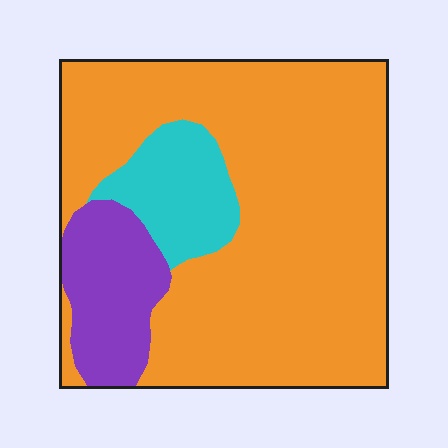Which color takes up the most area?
Orange, at roughly 75%.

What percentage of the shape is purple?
Purple covers around 15% of the shape.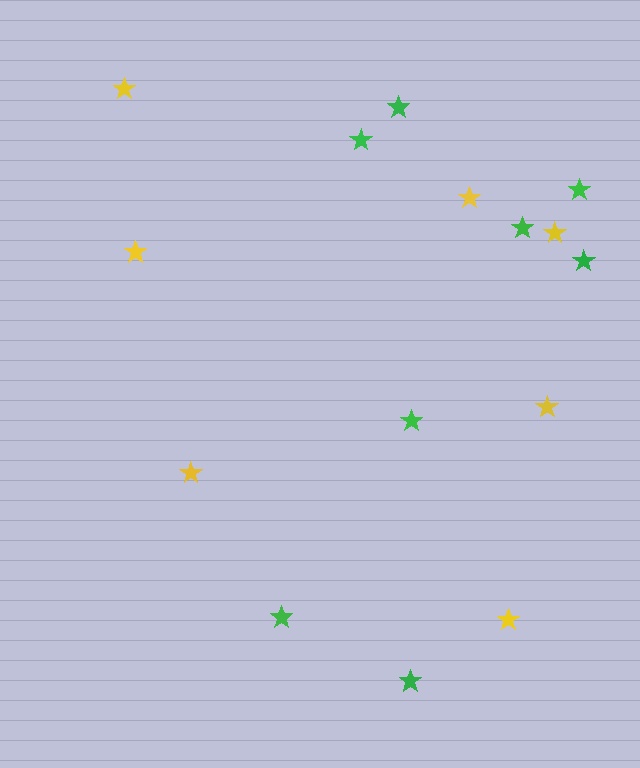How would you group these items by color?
There are 2 groups: one group of green stars (8) and one group of yellow stars (7).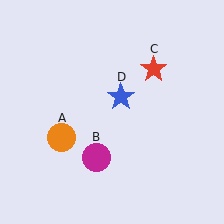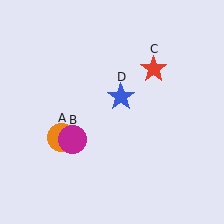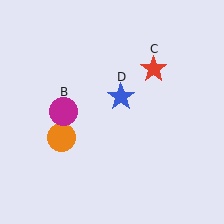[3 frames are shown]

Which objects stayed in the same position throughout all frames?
Orange circle (object A) and red star (object C) and blue star (object D) remained stationary.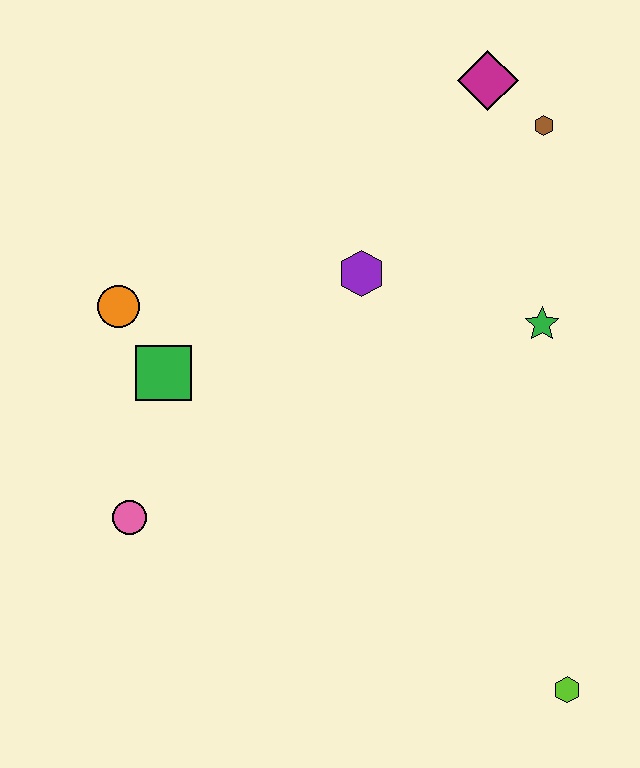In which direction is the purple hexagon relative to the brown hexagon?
The purple hexagon is to the left of the brown hexagon.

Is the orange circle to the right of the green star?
No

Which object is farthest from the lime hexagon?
The magenta diamond is farthest from the lime hexagon.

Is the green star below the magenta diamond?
Yes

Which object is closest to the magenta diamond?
The brown hexagon is closest to the magenta diamond.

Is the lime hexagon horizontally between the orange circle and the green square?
No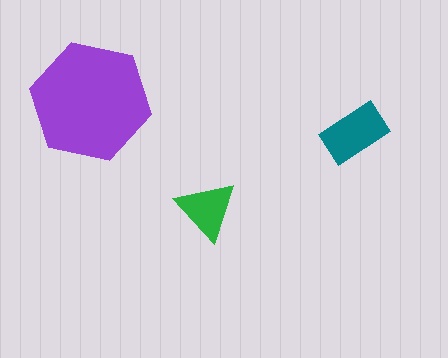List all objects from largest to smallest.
The purple hexagon, the teal rectangle, the green triangle.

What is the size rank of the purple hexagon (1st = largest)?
1st.